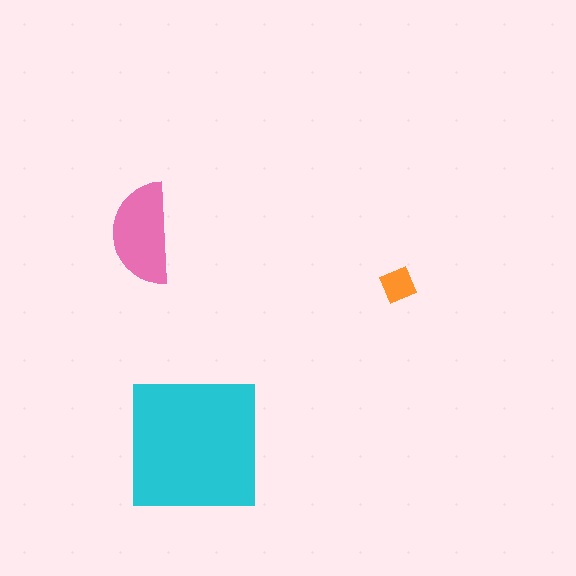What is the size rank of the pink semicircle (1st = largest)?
2nd.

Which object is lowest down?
The cyan square is bottommost.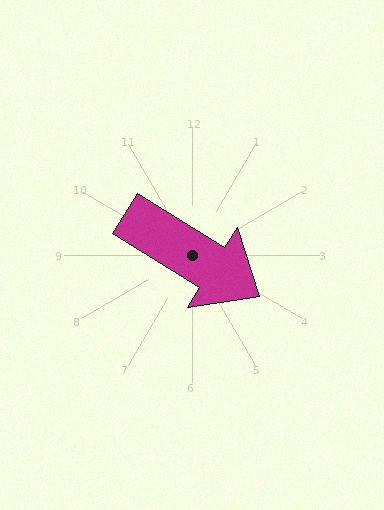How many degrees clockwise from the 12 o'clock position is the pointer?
Approximately 122 degrees.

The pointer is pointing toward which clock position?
Roughly 4 o'clock.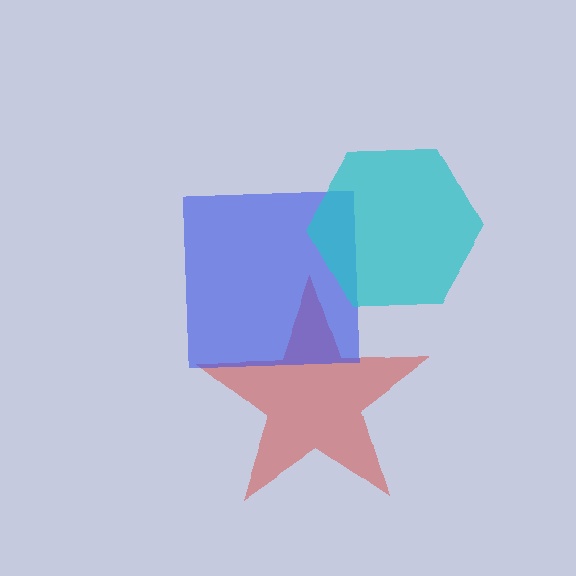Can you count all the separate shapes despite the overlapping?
Yes, there are 3 separate shapes.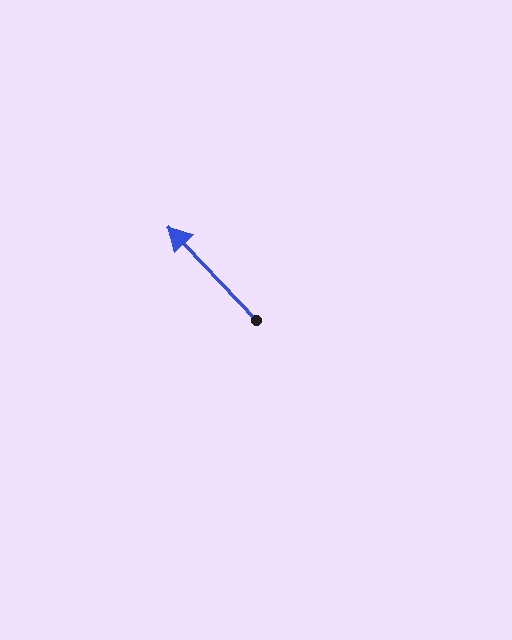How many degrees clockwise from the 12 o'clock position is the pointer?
Approximately 317 degrees.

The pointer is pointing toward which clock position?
Roughly 11 o'clock.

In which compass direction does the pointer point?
Northwest.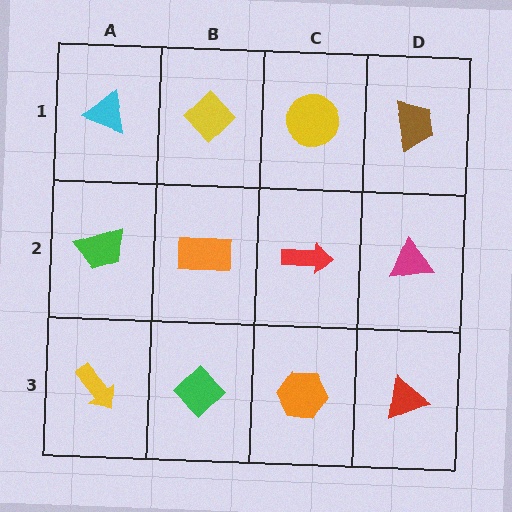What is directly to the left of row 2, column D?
A red arrow.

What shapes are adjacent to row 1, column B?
An orange rectangle (row 2, column B), a cyan triangle (row 1, column A), a yellow circle (row 1, column C).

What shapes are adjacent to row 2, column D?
A brown trapezoid (row 1, column D), a red triangle (row 3, column D), a red arrow (row 2, column C).